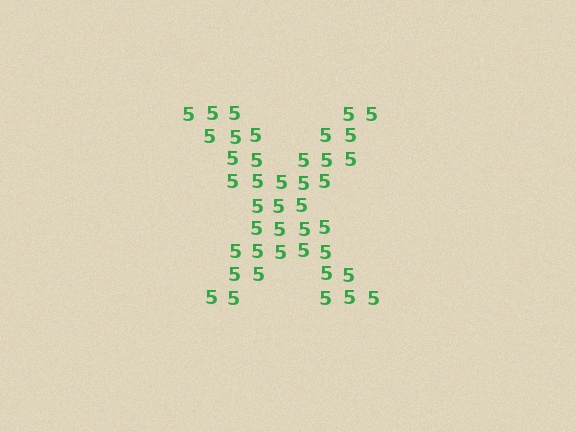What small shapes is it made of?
It is made of small digit 5's.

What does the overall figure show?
The overall figure shows the letter X.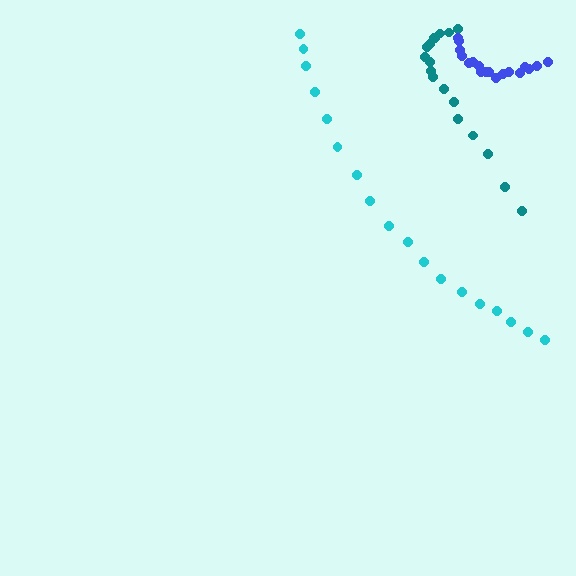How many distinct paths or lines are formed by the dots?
There are 3 distinct paths.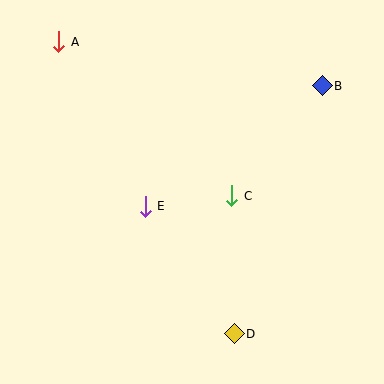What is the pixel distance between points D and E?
The distance between D and E is 156 pixels.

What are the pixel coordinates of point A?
Point A is at (59, 42).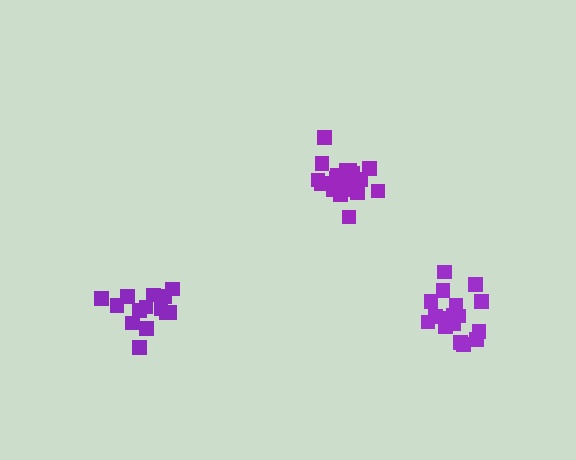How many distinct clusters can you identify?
There are 3 distinct clusters.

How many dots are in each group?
Group 1: 18 dots, Group 2: 20 dots, Group 3: 14 dots (52 total).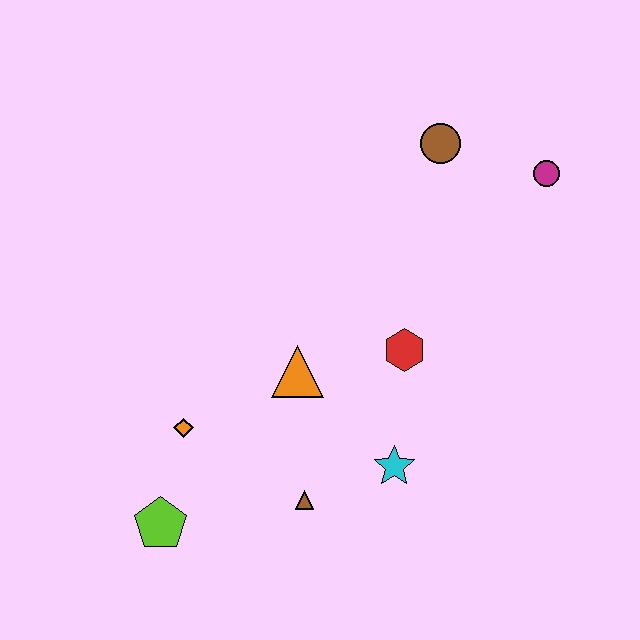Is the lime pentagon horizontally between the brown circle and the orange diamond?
No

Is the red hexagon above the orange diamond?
Yes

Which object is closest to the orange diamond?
The lime pentagon is closest to the orange diamond.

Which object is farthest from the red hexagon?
The lime pentagon is farthest from the red hexagon.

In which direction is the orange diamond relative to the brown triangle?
The orange diamond is to the left of the brown triangle.